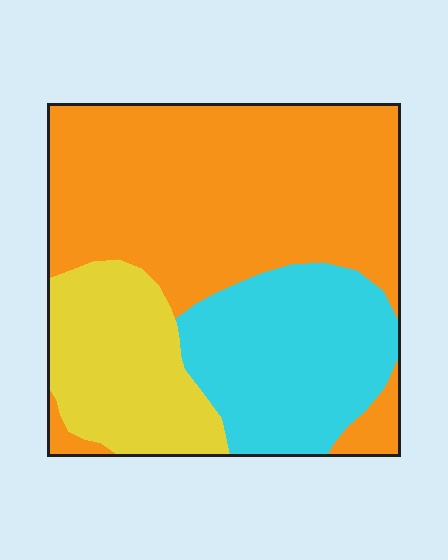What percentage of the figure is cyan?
Cyan takes up about one quarter (1/4) of the figure.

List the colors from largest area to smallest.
From largest to smallest: orange, cyan, yellow.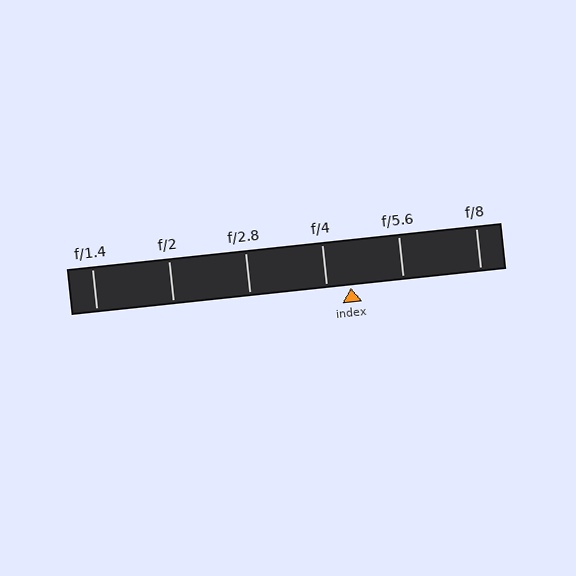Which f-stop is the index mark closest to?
The index mark is closest to f/4.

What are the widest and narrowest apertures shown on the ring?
The widest aperture shown is f/1.4 and the narrowest is f/8.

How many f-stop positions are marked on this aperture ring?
There are 6 f-stop positions marked.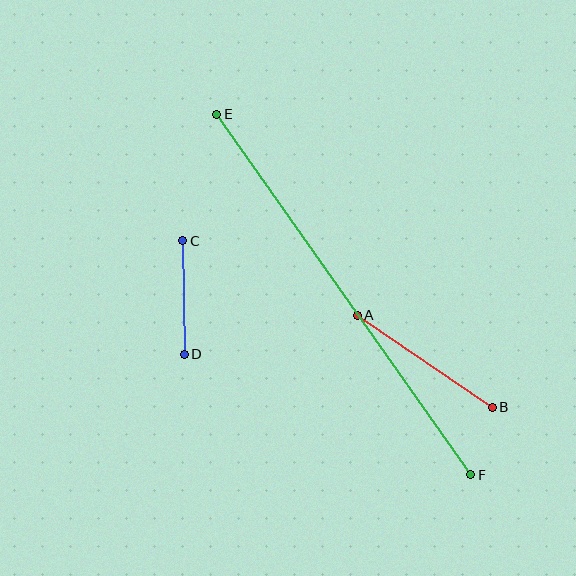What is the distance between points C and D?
The distance is approximately 114 pixels.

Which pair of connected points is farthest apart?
Points E and F are farthest apart.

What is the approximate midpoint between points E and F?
The midpoint is at approximately (344, 294) pixels.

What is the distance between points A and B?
The distance is approximately 164 pixels.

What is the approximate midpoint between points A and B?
The midpoint is at approximately (425, 361) pixels.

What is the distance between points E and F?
The distance is approximately 441 pixels.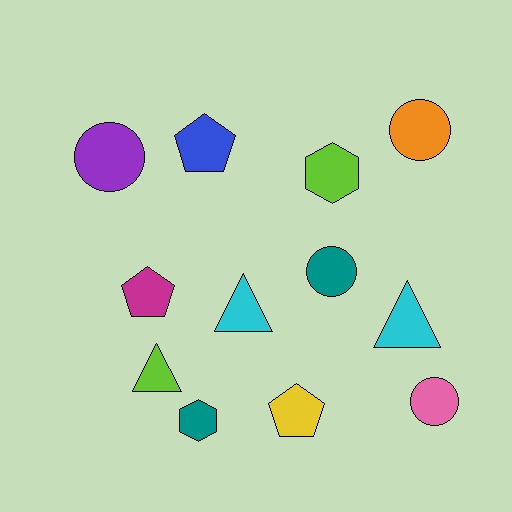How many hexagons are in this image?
There are 2 hexagons.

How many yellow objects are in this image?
There is 1 yellow object.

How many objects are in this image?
There are 12 objects.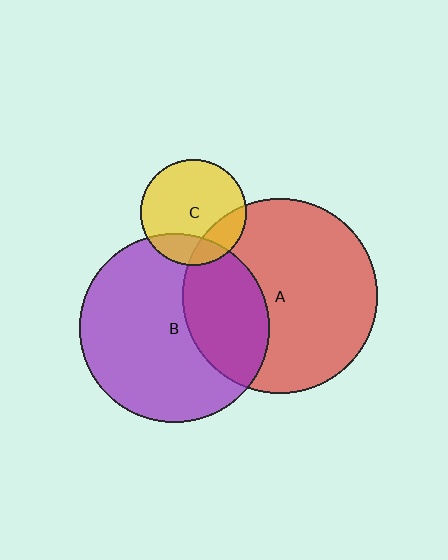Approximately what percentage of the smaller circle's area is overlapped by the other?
Approximately 20%.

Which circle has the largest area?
Circle A (red).